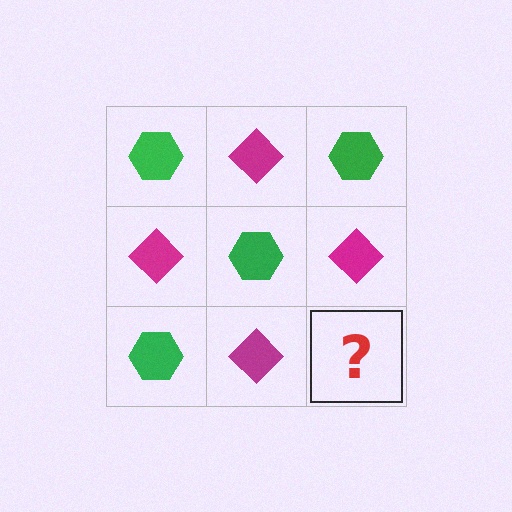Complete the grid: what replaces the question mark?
The question mark should be replaced with a green hexagon.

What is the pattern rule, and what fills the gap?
The rule is that it alternates green hexagon and magenta diamond in a checkerboard pattern. The gap should be filled with a green hexagon.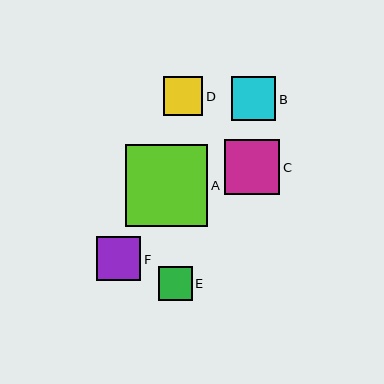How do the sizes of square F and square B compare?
Square F and square B are approximately the same size.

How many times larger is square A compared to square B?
Square A is approximately 1.8 times the size of square B.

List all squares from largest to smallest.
From largest to smallest: A, C, F, B, D, E.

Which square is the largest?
Square A is the largest with a size of approximately 82 pixels.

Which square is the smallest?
Square E is the smallest with a size of approximately 34 pixels.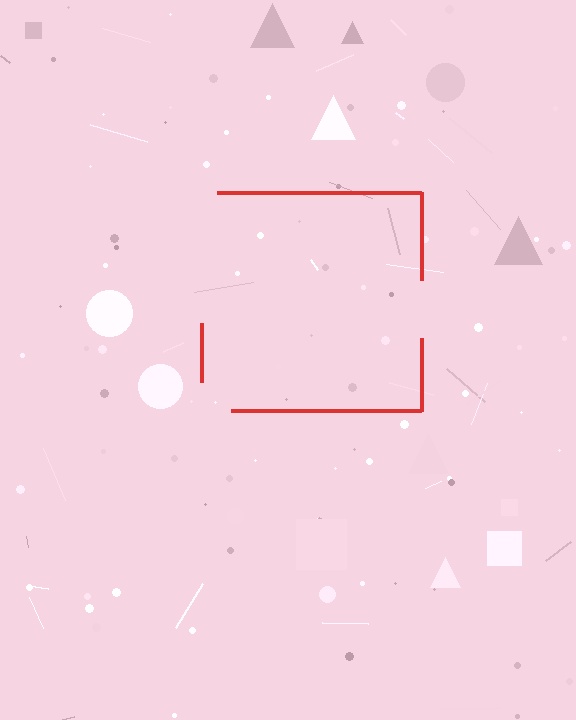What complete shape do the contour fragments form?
The contour fragments form a square.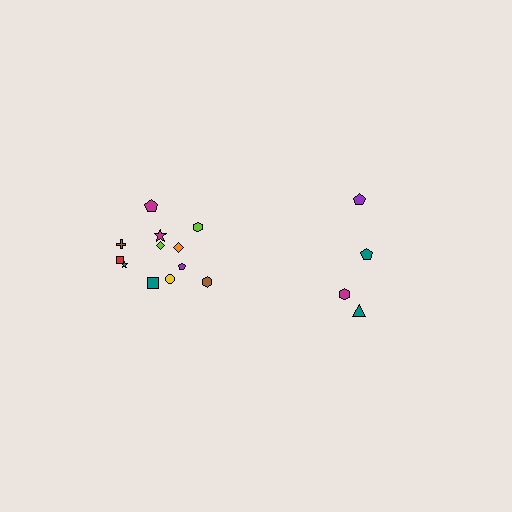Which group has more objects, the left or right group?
The left group.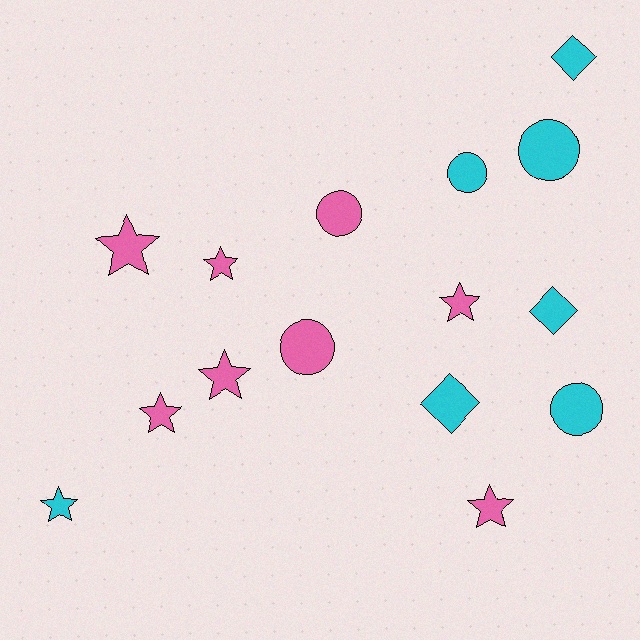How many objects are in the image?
There are 15 objects.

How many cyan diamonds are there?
There are 3 cyan diamonds.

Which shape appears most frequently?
Star, with 7 objects.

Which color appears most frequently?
Pink, with 8 objects.